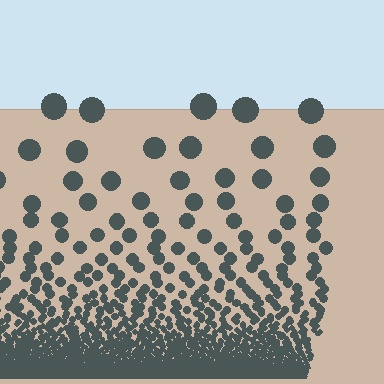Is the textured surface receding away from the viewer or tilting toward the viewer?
The surface appears to tilt toward the viewer. Texture elements get larger and sparser toward the top.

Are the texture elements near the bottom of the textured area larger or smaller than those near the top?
Smaller. The gradient is inverted — elements near the bottom are smaller and denser.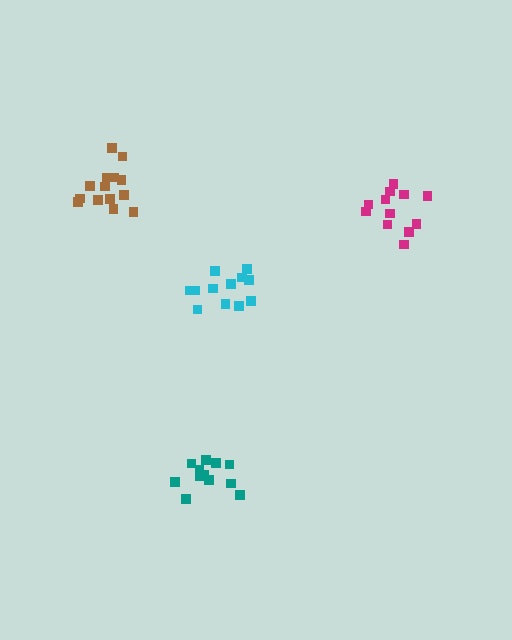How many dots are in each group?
Group 1: 12 dots, Group 2: 14 dots, Group 3: 12 dots, Group 4: 12 dots (50 total).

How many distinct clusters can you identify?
There are 4 distinct clusters.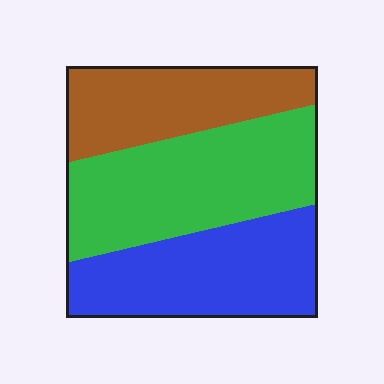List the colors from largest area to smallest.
From largest to smallest: green, blue, brown.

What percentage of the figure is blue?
Blue takes up about one third (1/3) of the figure.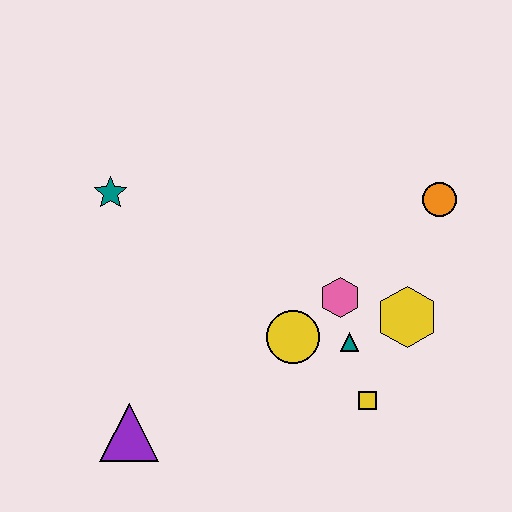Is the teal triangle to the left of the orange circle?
Yes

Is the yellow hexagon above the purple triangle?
Yes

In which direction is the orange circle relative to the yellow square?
The orange circle is above the yellow square.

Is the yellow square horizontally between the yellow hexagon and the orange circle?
No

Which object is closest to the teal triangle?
The pink hexagon is closest to the teal triangle.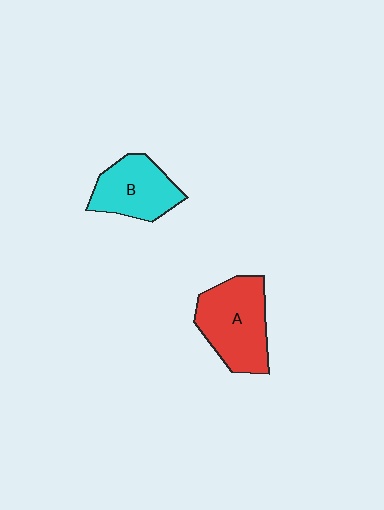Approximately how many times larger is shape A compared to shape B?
Approximately 1.3 times.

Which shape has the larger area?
Shape A (red).